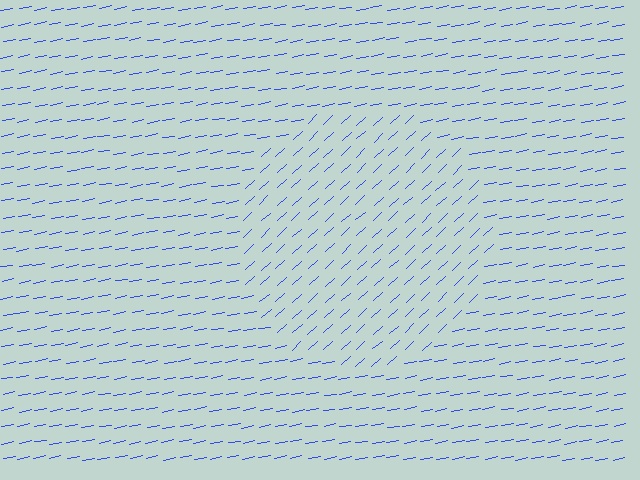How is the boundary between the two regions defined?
The boundary is defined purely by a change in line orientation (approximately 32 degrees difference). All lines are the same color and thickness.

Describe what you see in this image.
The image is filled with small blue line segments. A circle region in the image has lines oriented differently from the surrounding lines, creating a visible texture boundary.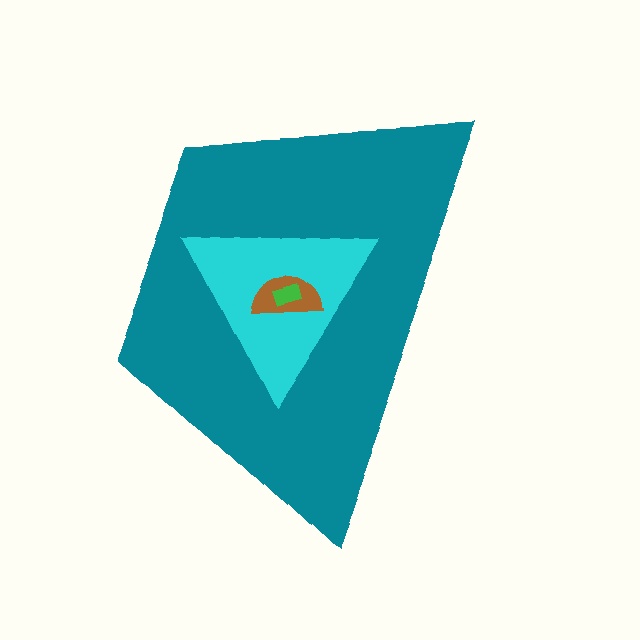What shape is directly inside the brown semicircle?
The green rectangle.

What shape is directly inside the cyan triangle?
The brown semicircle.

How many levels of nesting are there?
4.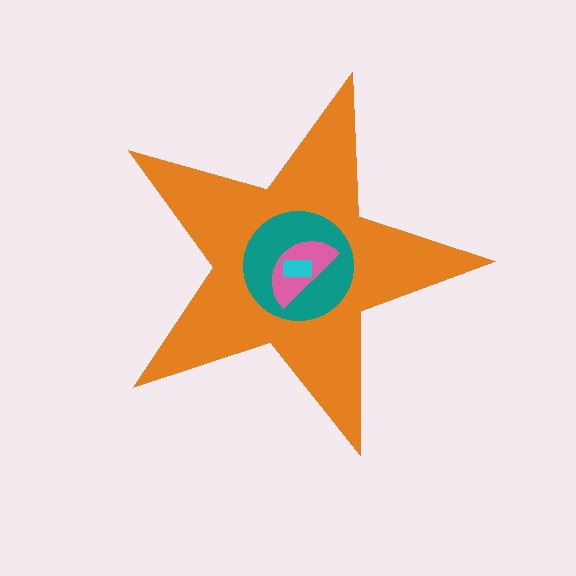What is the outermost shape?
The orange star.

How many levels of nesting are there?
4.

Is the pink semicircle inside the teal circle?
Yes.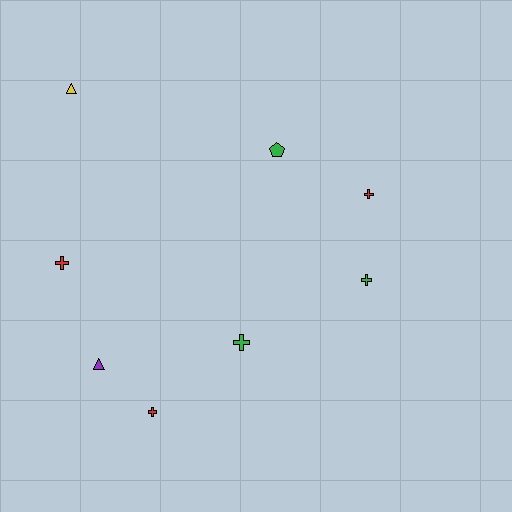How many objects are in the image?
There are 8 objects.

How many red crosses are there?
There are 3 red crosses.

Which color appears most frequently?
Green, with 3 objects.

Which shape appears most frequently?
Cross, with 5 objects.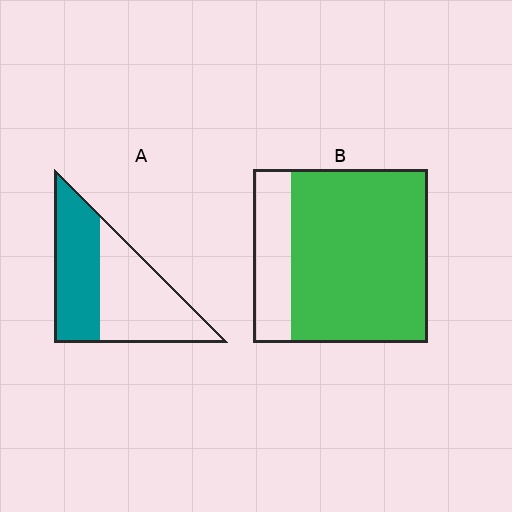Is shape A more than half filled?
No.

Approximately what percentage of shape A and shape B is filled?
A is approximately 45% and B is approximately 80%.